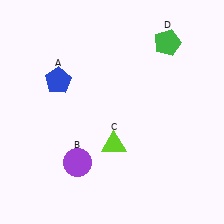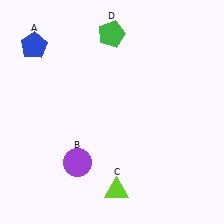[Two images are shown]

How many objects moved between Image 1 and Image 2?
3 objects moved between the two images.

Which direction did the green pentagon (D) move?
The green pentagon (D) moved left.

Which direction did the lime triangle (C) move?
The lime triangle (C) moved down.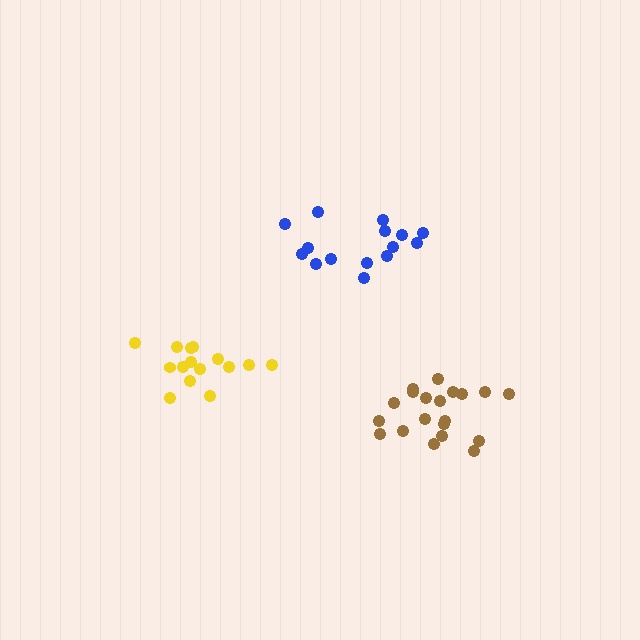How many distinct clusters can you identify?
There are 3 distinct clusters.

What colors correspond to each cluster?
The clusters are colored: blue, yellow, brown.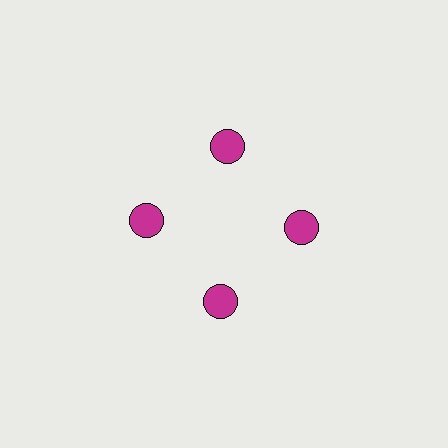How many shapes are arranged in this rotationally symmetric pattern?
There are 4 shapes, arranged in 4 groups of 1.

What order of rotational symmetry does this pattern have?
This pattern has 4-fold rotational symmetry.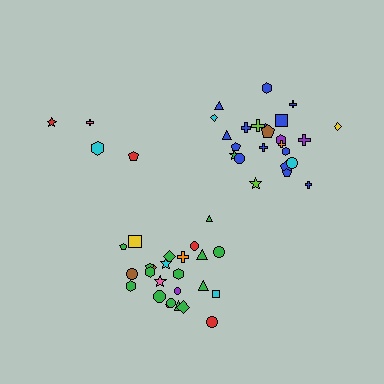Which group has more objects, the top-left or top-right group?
The top-right group.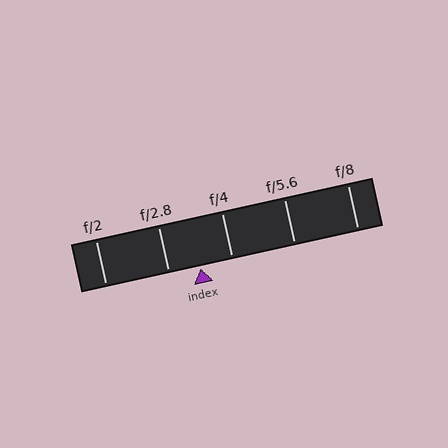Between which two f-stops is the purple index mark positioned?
The index mark is between f/2.8 and f/4.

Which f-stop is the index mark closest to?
The index mark is closest to f/2.8.